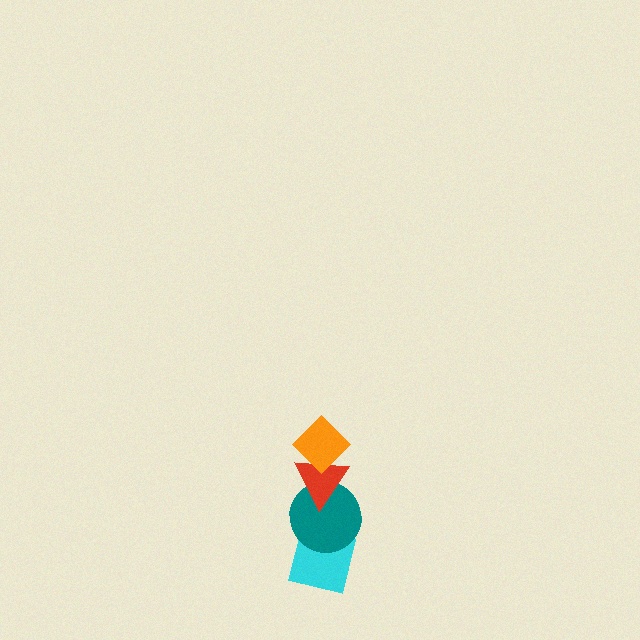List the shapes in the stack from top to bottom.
From top to bottom: the orange diamond, the red triangle, the teal circle, the cyan square.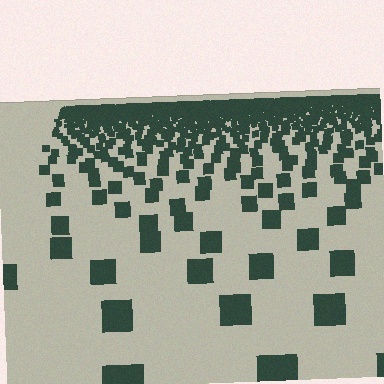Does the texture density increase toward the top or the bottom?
Density increases toward the top.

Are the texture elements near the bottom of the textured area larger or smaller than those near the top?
Larger. Near the bottom, elements are closer to the viewer and appear at a bigger on-screen size.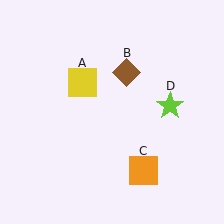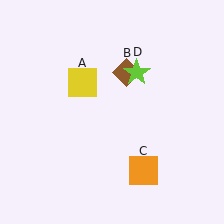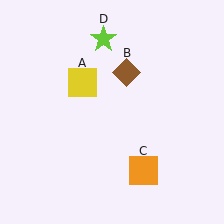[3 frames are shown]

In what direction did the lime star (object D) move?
The lime star (object D) moved up and to the left.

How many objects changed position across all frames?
1 object changed position: lime star (object D).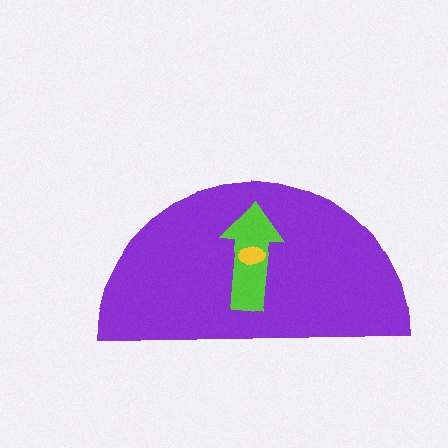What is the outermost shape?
The purple semicircle.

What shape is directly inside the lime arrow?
The yellow ellipse.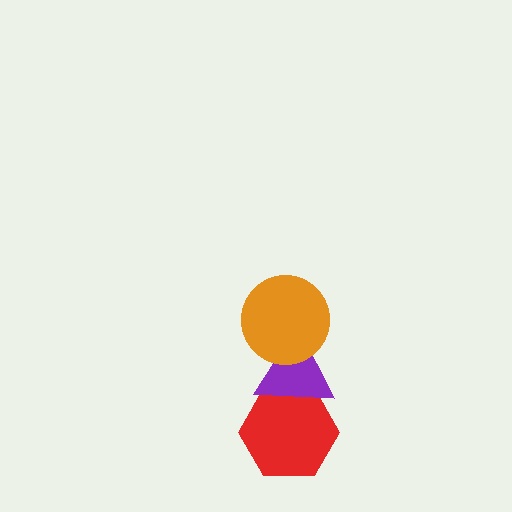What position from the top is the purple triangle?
The purple triangle is 2nd from the top.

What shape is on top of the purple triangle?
The orange circle is on top of the purple triangle.